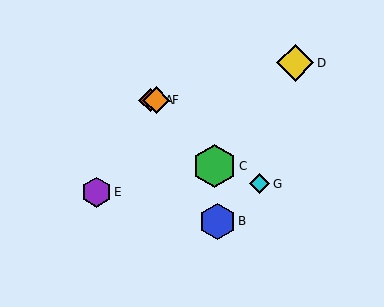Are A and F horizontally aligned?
Yes, both are at y≈100.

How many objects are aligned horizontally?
2 objects (A, F) are aligned horizontally.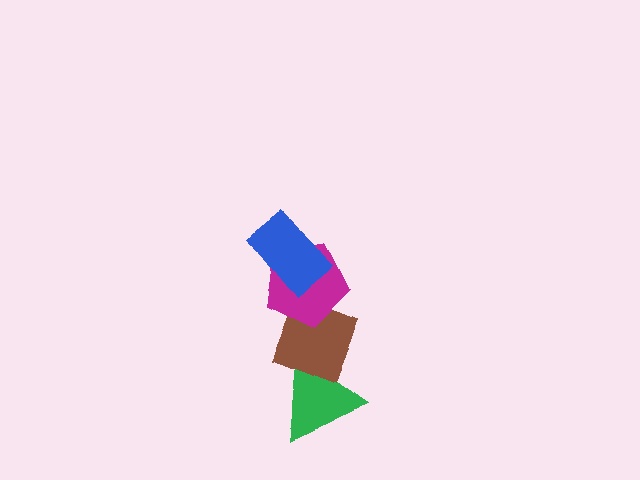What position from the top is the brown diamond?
The brown diamond is 3rd from the top.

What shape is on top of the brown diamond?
The magenta pentagon is on top of the brown diamond.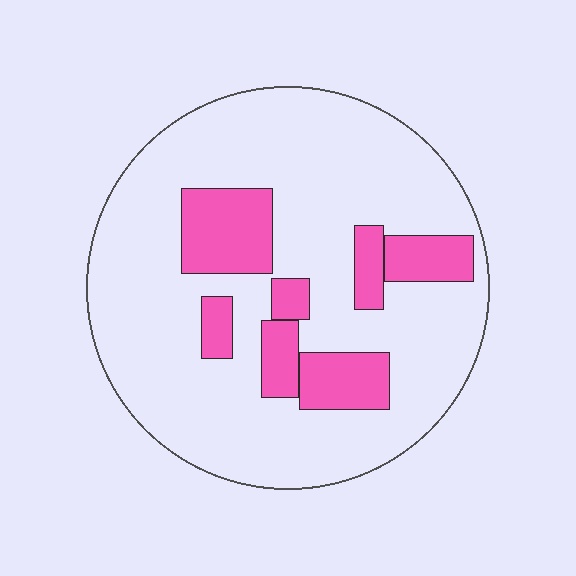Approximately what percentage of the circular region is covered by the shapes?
Approximately 20%.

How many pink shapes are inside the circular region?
7.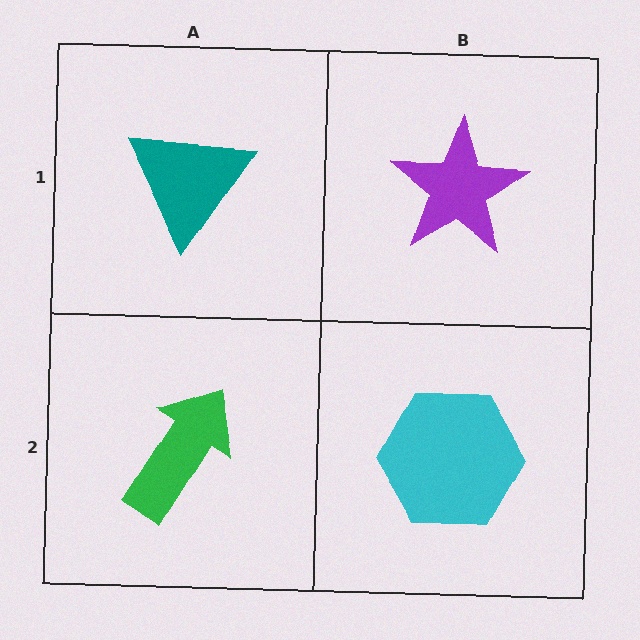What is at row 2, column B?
A cyan hexagon.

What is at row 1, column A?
A teal triangle.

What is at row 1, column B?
A purple star.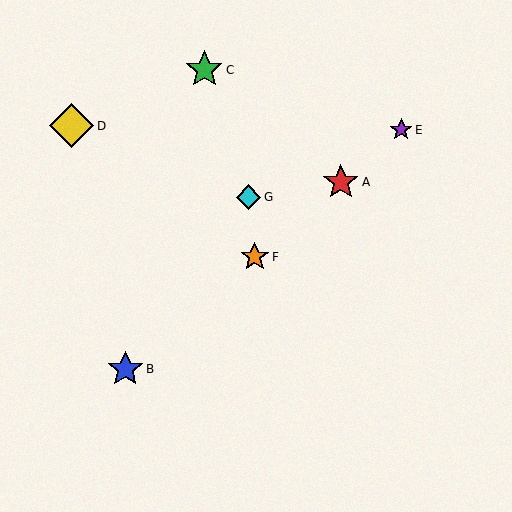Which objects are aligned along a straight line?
Objects A, B, E, F are aligned along a straight line.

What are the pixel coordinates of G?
Object G is at (249, 197).